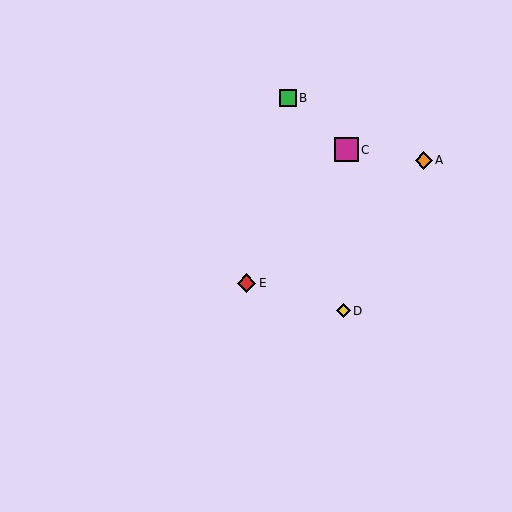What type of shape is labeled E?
Shape E is a red diamond.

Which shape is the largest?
The magenta square (labeled C) is the largest.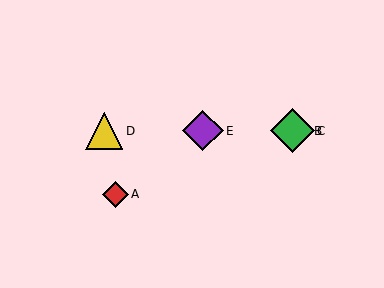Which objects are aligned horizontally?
Objects B, C, D, E are aligned horizontally.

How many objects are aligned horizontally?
4 objects (B, C, D, E) are aligned horizontally.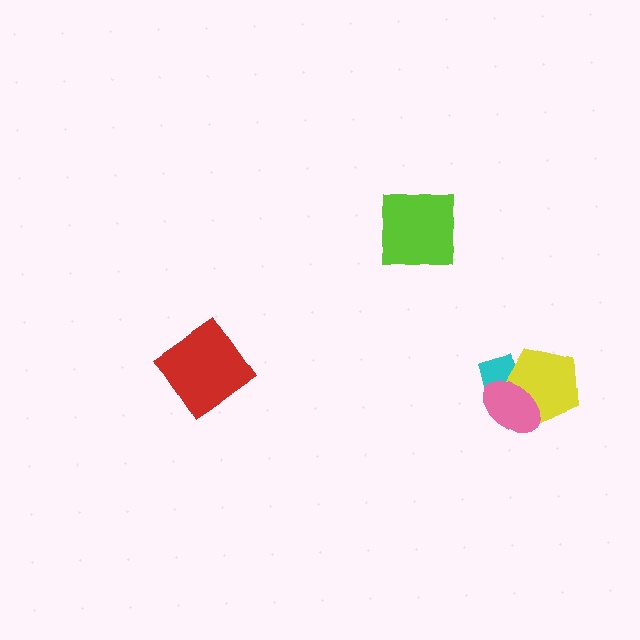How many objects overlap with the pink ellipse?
2 objects overlap with the pink ellipse.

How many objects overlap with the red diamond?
0 objects overlap with the red diamond.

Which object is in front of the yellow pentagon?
The pink ellipse is in front of the yellow pentagon.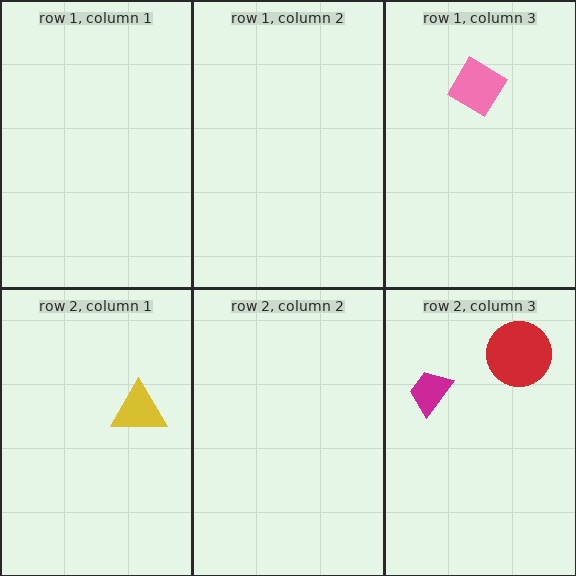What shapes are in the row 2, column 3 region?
The magenta trapezoid, the red circle.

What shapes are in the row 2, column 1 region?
The yellow triangle.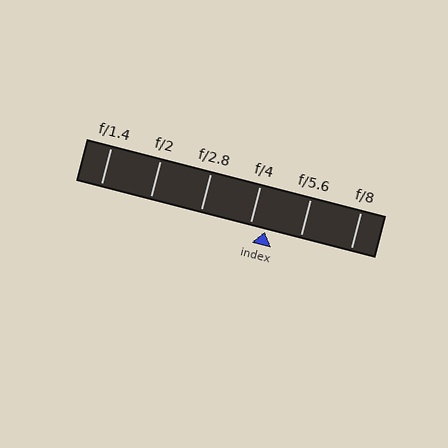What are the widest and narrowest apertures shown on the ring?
The widest aperture shown is f/1.4 and the narrowest is f/8.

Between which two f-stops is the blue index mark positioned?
The index mark is between f/4 and f/5.6.